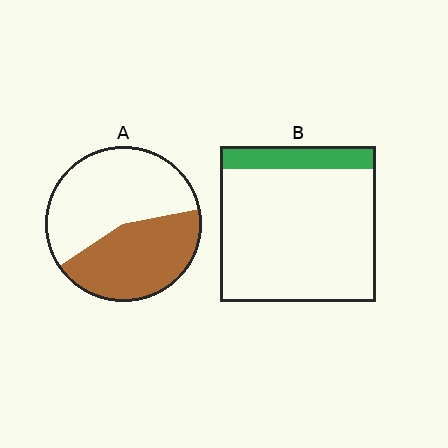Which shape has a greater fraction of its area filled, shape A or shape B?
Shape A.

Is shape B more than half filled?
No.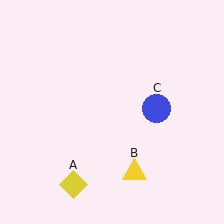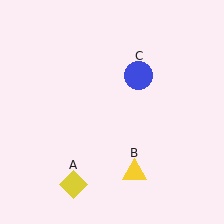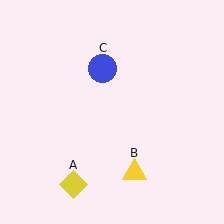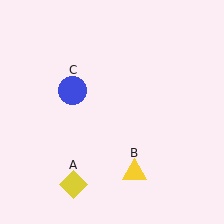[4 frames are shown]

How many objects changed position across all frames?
1 object changed position: blue circle (object C).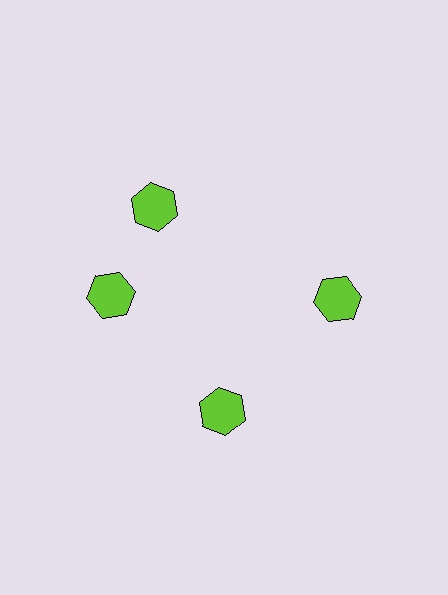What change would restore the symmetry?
The symmetry would be restored by rotating it back into even spacing with its neighbors so that all 4 hexagons sit at equal angles and equal distance from the center.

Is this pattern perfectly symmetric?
No. The 4 lime hexagons are arranged in a ring, but one element near the 12 o'clock position is rotated out of alignment along the ring, breaking the 4-fold rotational symmetry.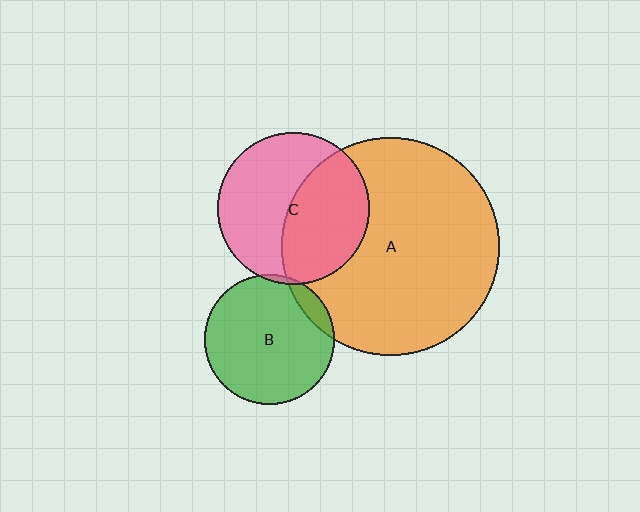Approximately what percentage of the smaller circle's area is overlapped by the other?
Approximately 45%.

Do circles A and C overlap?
Yes.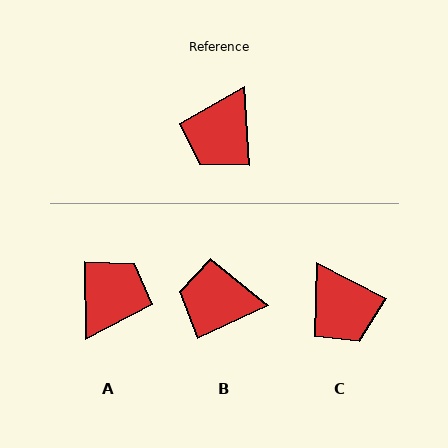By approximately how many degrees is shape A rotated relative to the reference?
Approximately 178 degrees counter-clockwise.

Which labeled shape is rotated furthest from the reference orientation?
A, about 178 degrees away.